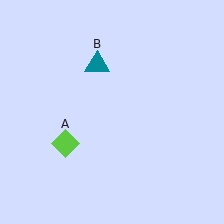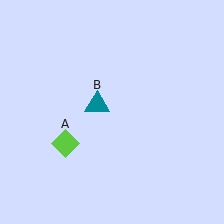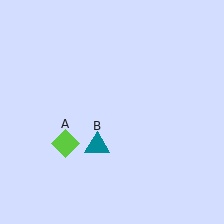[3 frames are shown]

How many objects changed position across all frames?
1 object changed position: teal triangle (object B).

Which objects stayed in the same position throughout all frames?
Lime diamond (object A) remained stationary.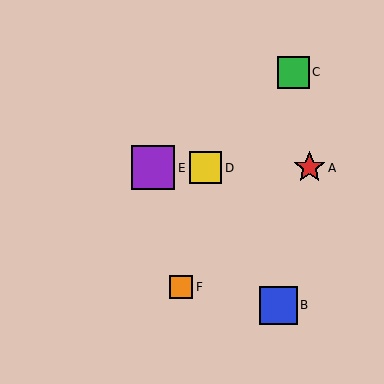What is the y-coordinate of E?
Object E is at y≈168.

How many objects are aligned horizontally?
3 objects (A, D, E) are aligned horizontally.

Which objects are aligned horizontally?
Objects A, D, E are aligned horizontally.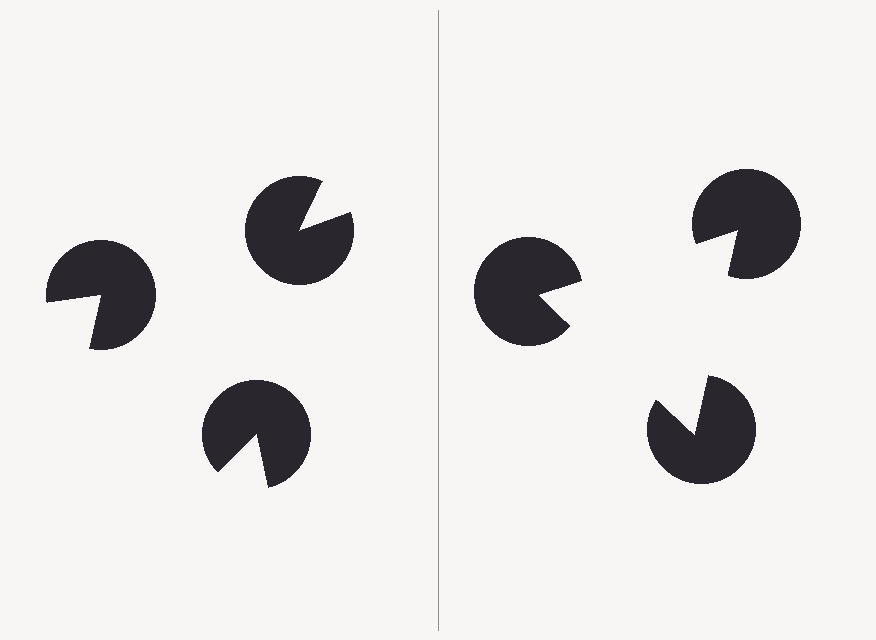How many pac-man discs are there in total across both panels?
6 — 3 on each side.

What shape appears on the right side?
An illusory triangle.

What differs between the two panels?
The pac-man discs are positioned identically on both sides; only the wedge orientations differ. On the right they align to a triangle; on the left they are misaligned.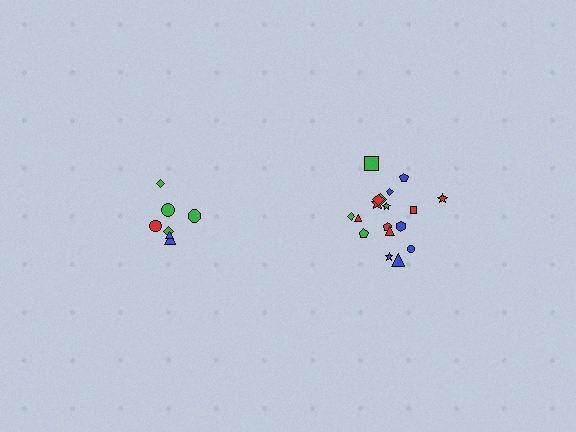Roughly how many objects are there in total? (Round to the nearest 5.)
Roughly 25 objects in total.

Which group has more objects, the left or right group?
The right group.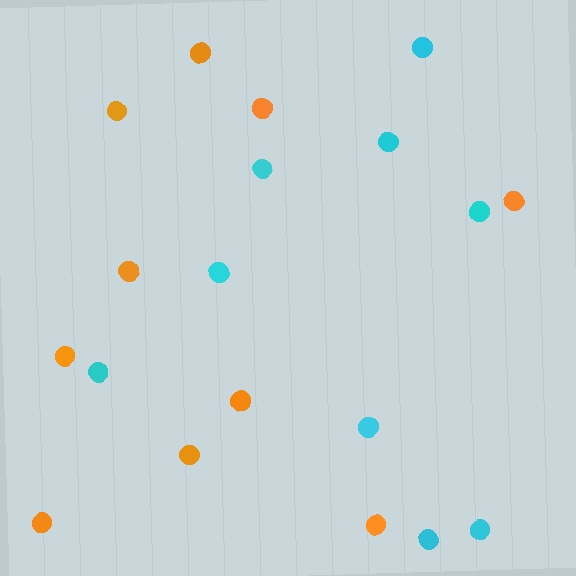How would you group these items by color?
There are 2 groups: one group of cyan circles (9) and one group of orange circles (10).